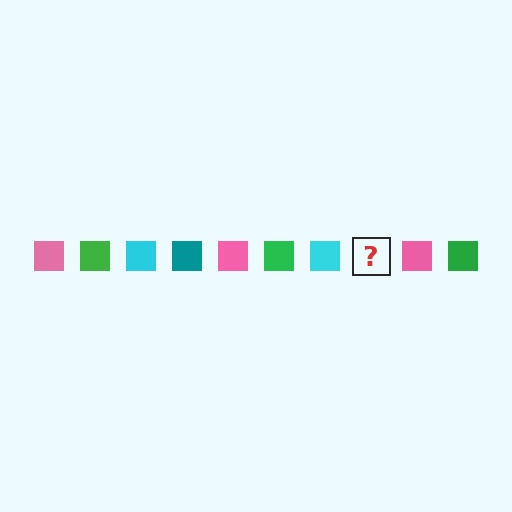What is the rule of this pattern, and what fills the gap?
The rule is that the pattern cycles through pink, green, cyan, teal squares. The gap should be filled with a teal square.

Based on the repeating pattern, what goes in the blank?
The blank should be a teal square.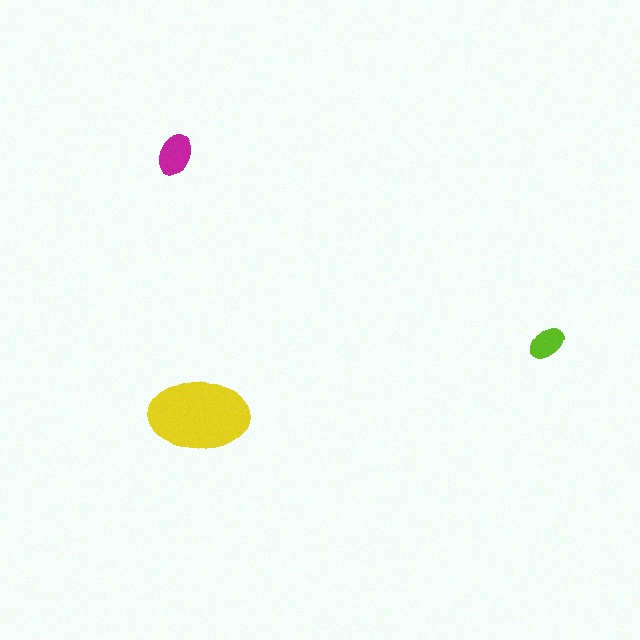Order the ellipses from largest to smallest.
the yellow one, the magenta one, the lime one.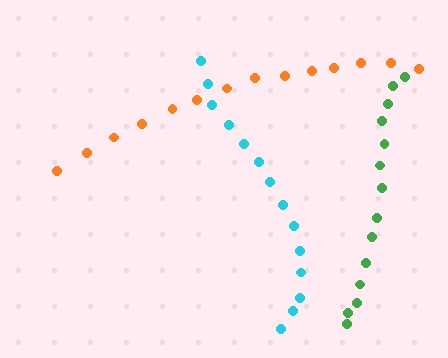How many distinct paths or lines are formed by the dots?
There are 3 distinct paths.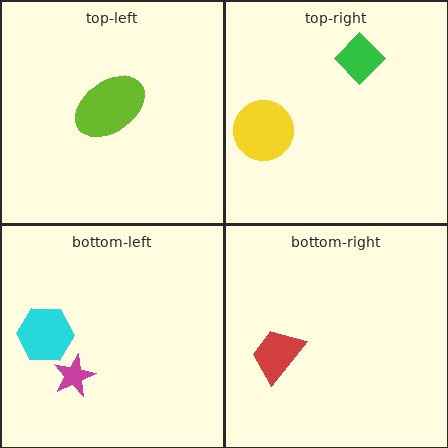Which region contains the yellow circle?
The top-right region.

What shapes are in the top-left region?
The lime ellipse.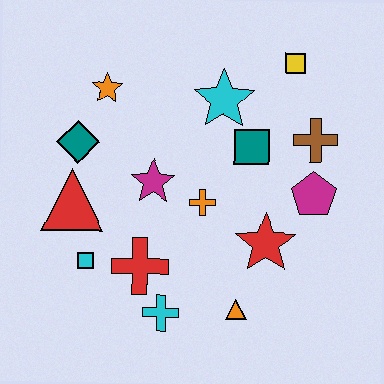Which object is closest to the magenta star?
The orange cross is closest to the magenta star.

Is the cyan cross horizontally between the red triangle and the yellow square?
Yes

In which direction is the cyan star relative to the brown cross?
The cyan star is to the left of the brown cross.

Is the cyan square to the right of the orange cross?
No